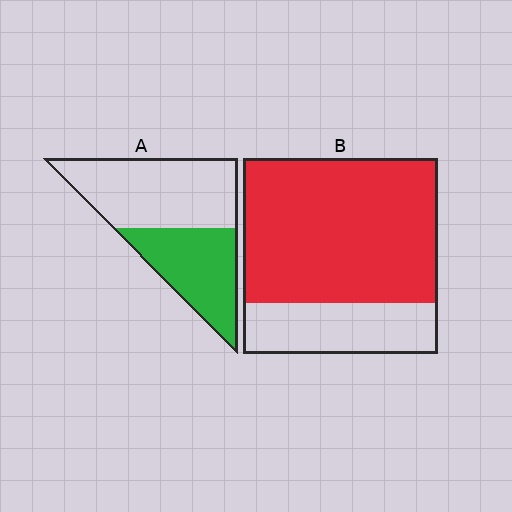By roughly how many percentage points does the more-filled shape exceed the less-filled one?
By roughly 30 percentage points (B over A).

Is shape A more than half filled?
No.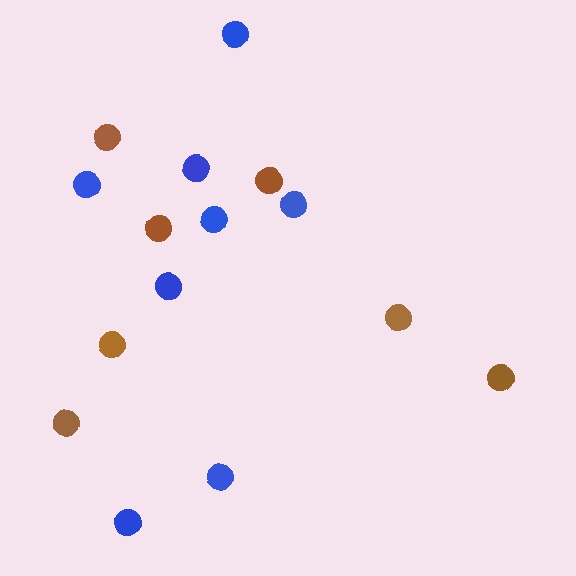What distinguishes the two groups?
There are 2 groups: one group of brown circles (7) and one group of blue circles (8).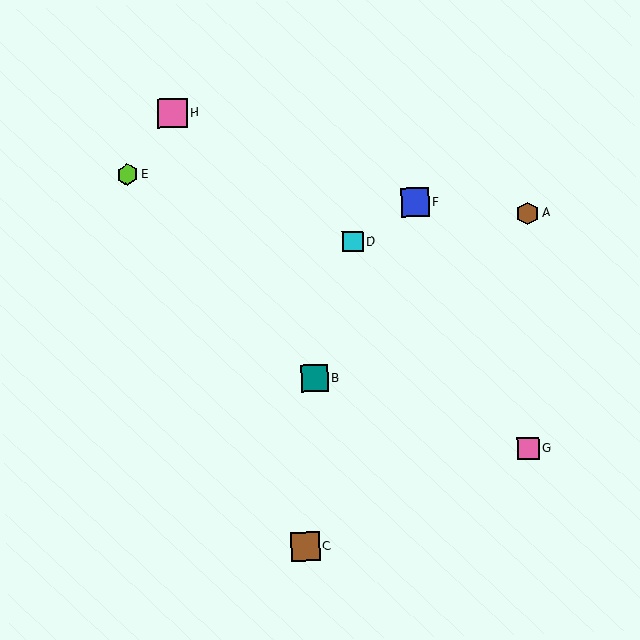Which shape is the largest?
The pink square (labeled H) is the largest.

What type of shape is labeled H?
Shape H is a pink square.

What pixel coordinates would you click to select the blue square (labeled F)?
Click at (415, 202) to select the blue square F.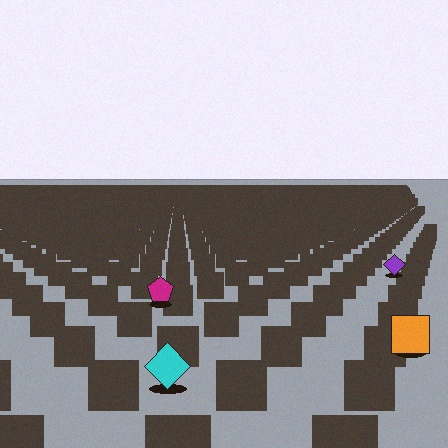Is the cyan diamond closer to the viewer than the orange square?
Yes. The cyan diamond is closer — you can tell from the texture gradient: the ground texture is coarser near it.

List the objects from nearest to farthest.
From nearest to farthest: the cyan diamond, the orange square, the magenta pentagon, the purple diamond.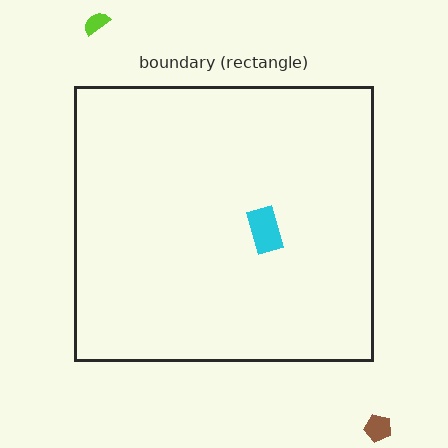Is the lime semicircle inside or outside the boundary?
Outside.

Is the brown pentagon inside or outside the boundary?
Outside.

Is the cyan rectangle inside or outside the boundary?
Inside.